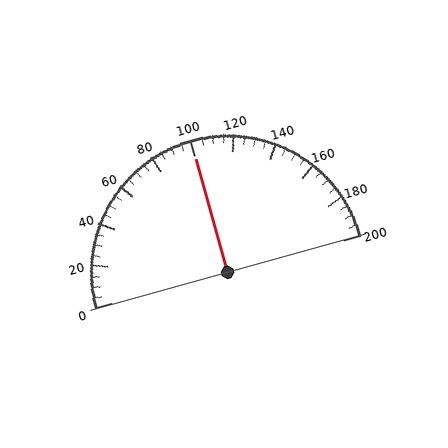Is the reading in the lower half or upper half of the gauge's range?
The reading is in the upper half of the range (0 to 200).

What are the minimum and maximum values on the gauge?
The gauge ranges from 0 to 200.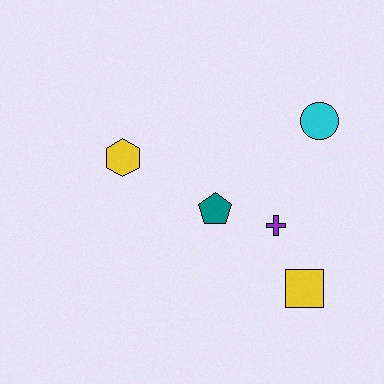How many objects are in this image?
There are 5 objects.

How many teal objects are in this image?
There is 1 teal object.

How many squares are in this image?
There is 1 square.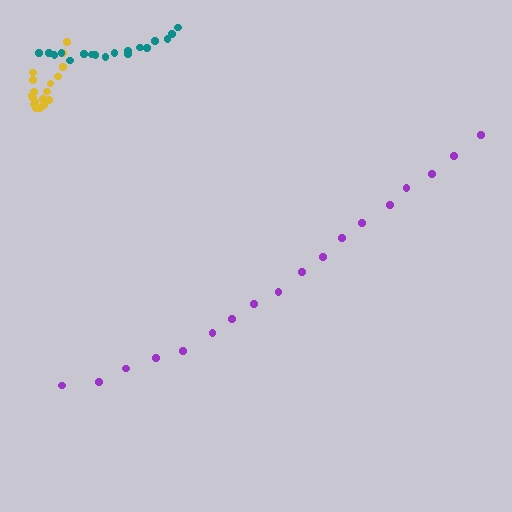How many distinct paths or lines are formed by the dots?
There are 3 distinct paths.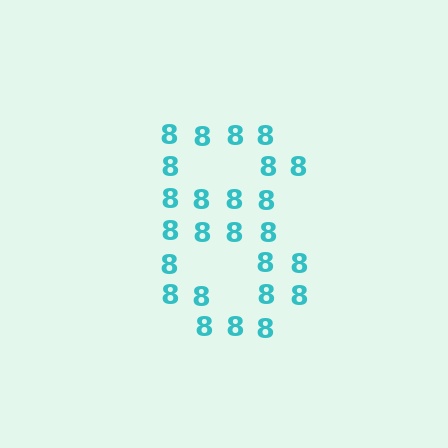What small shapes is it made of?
It is made of small digit 8's.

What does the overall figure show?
The overall figure shows the digit 8.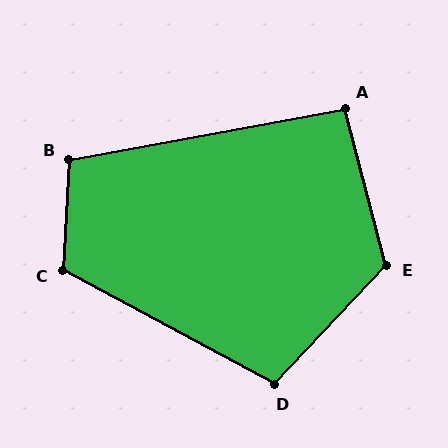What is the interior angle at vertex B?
Approximately 104 degrees (obtuse).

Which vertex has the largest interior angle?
E, at approximately 122 degrees.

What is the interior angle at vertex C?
Approximately 115 degrees (obtuse).